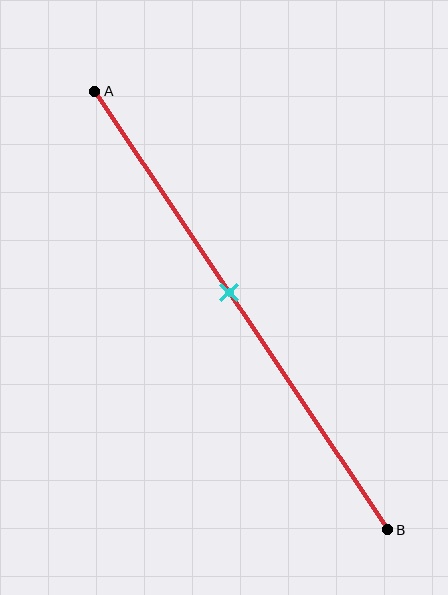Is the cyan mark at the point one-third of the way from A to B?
No, the mark is at about 45% from A, not at the 33% one-third point.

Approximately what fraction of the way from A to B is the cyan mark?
The cyan mark is approximately 45% of the way from A to B.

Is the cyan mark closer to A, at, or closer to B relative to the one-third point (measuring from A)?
The cyan mark is closer to point B than the one-third point of segment AB.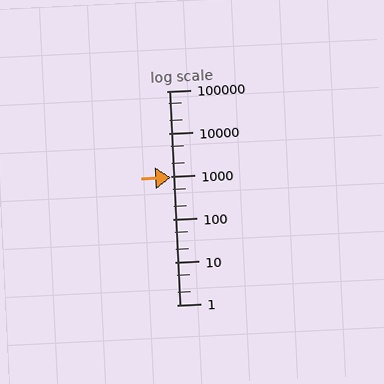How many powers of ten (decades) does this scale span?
The scale spans 5 decades, from 1 to 100000.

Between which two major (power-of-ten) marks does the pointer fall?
The pointer is between 100 and 1000.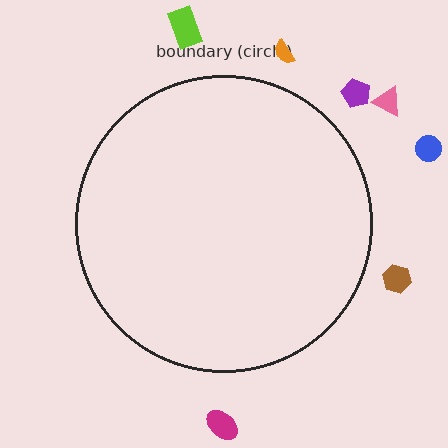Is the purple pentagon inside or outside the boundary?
Outside.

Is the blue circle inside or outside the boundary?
Outside.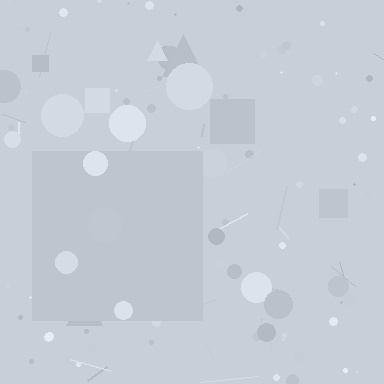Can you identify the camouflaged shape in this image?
The camouflaged shape is a square.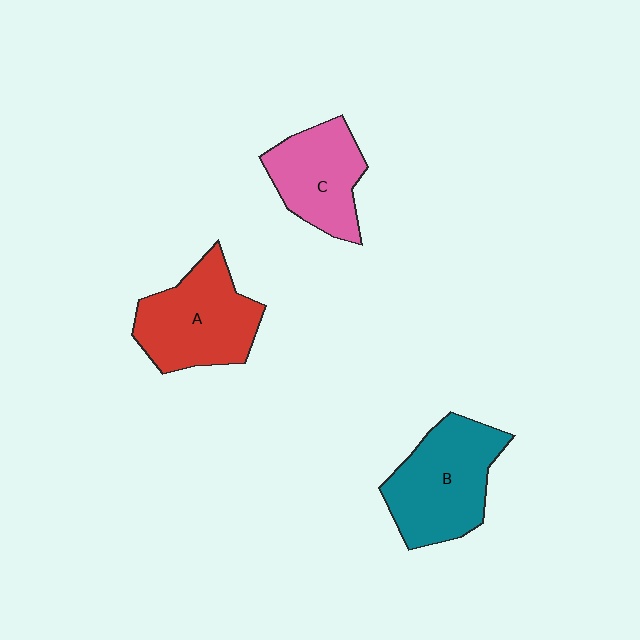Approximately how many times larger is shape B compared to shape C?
Approximately 1.3 times.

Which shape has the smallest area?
Shape C (pink).